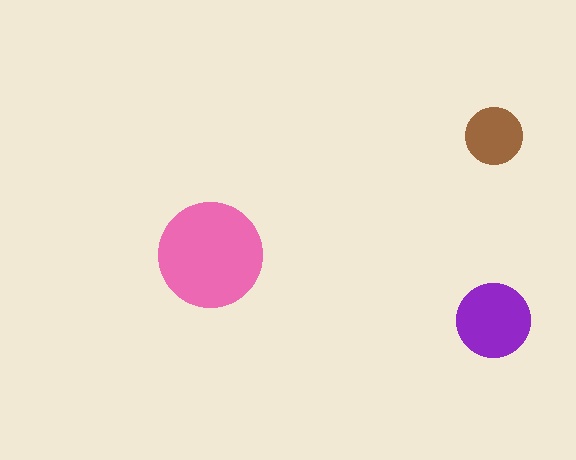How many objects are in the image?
There are 3 objects in the image.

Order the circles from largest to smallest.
the pink one, the purple one, the brown one.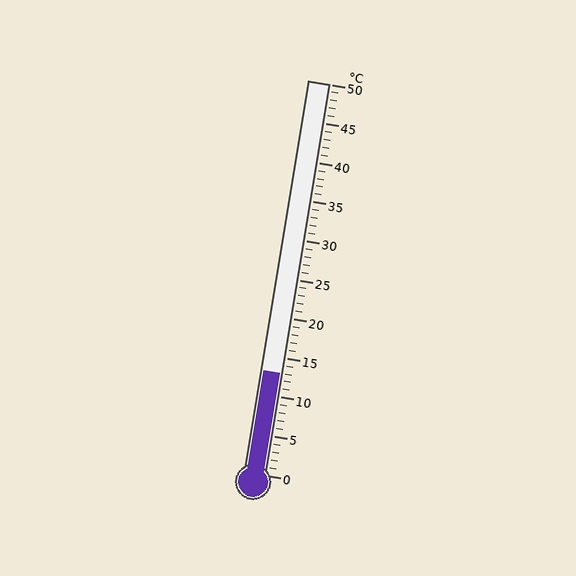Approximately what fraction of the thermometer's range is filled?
The thermometer is filled to approximately 25% of its range.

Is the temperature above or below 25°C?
The temperature is below 25°C.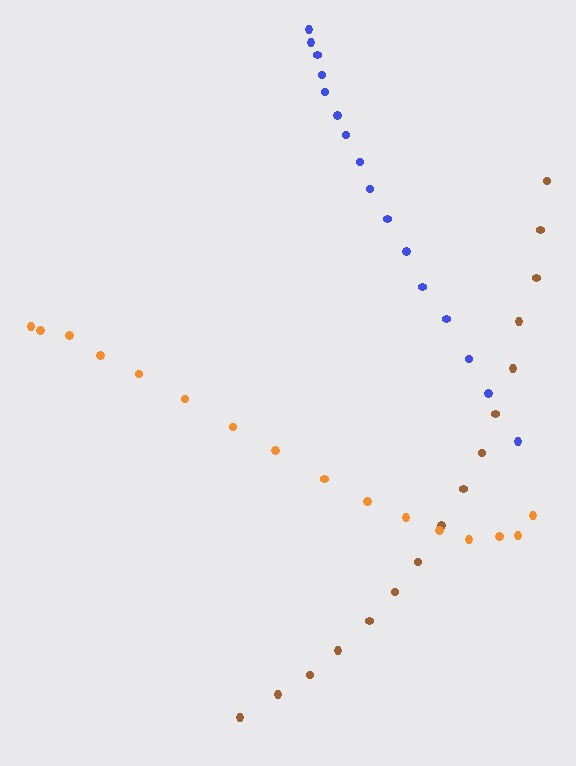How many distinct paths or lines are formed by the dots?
There are 3 distinct paths.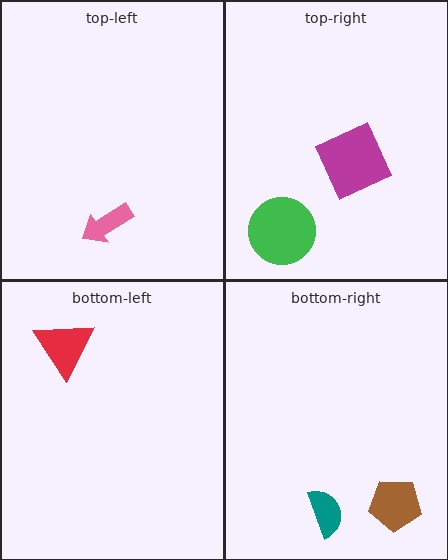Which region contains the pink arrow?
The top-left region.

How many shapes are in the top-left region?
1.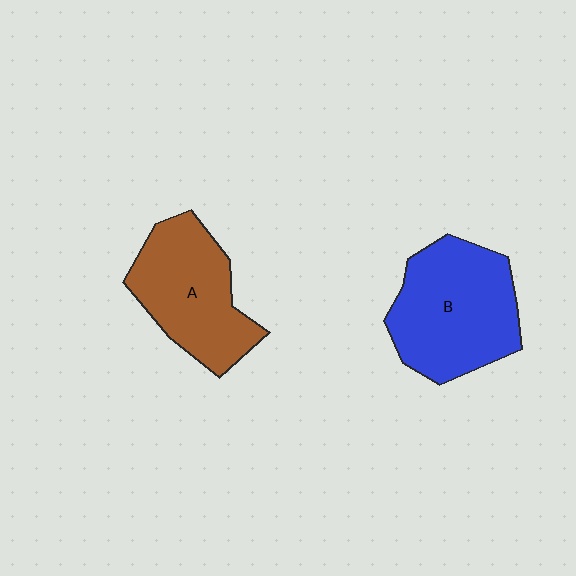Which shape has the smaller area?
Shape A (brown).